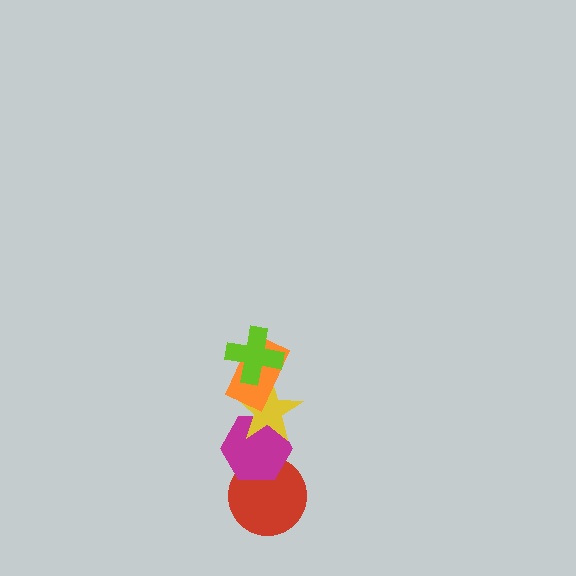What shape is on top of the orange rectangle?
The lime cross is on top of the orange rectangle.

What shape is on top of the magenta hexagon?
The yellow star is on top of the magenta hexagon.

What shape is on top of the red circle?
The magenta hexagon is on top of the red circle.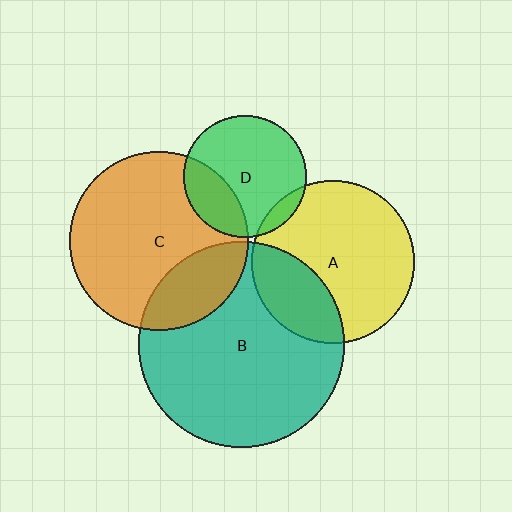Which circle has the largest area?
Circle B (teal).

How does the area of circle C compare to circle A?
Approximately 1.2 times.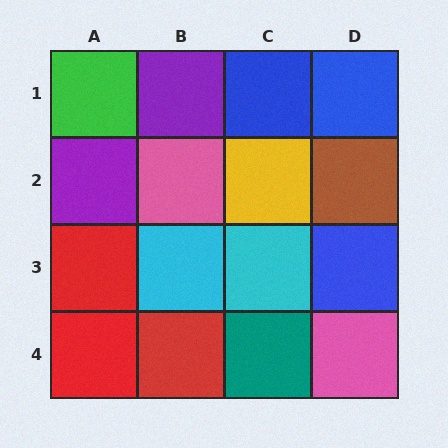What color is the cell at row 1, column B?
Purple.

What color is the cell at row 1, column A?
Green.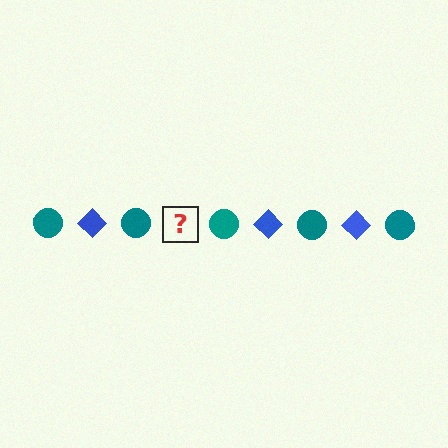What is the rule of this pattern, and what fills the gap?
The rule is that the pattern alternates between teal circle and blue diamond. The gap should be filled with a blue diamond.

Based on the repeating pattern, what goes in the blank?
The blank should be a blue diamond.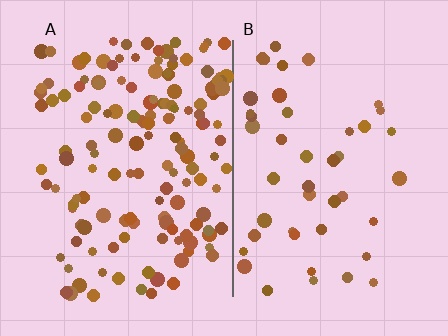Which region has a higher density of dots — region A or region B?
A (the left).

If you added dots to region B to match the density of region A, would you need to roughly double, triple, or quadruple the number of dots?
Approximately triple.